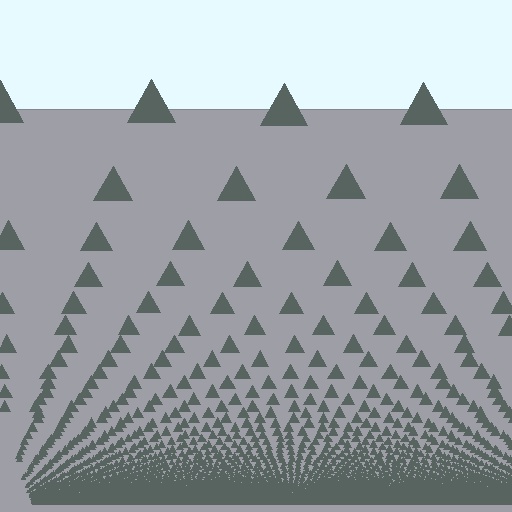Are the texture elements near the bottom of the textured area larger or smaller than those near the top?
Smaller. The gradient is inverted — elements near the bottom are smaller and denser.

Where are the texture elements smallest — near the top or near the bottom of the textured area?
Near the bottom.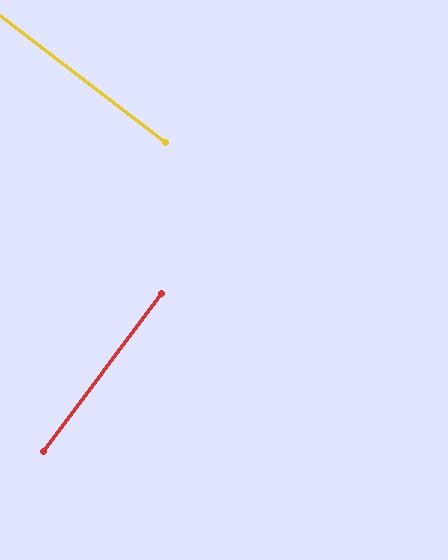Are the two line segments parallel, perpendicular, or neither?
Perpendicular — they meet at approximately 89°.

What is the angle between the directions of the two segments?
Approximately 89 degrees.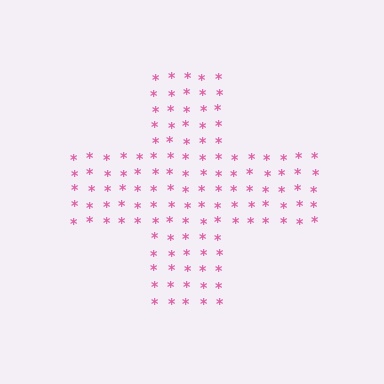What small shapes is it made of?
It is made of small asterisks.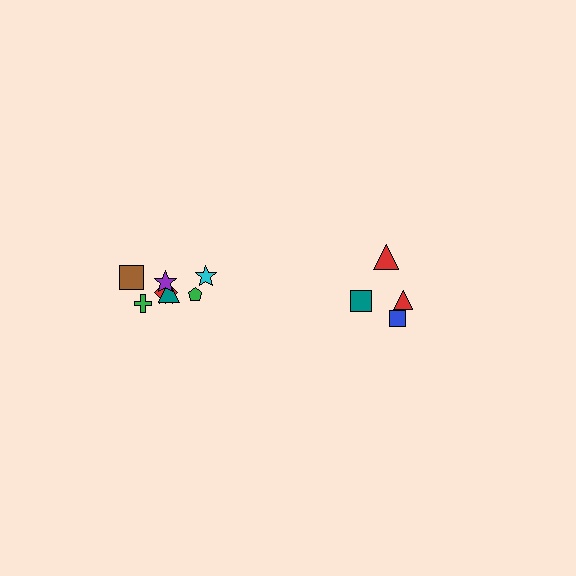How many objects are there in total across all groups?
There are 12 objects.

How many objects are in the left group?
There are 8 objects.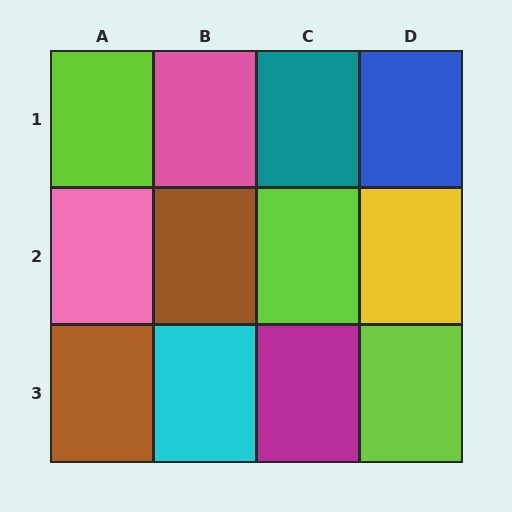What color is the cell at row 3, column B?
Cyan.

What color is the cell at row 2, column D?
Yellow.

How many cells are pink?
2 cells are pink.